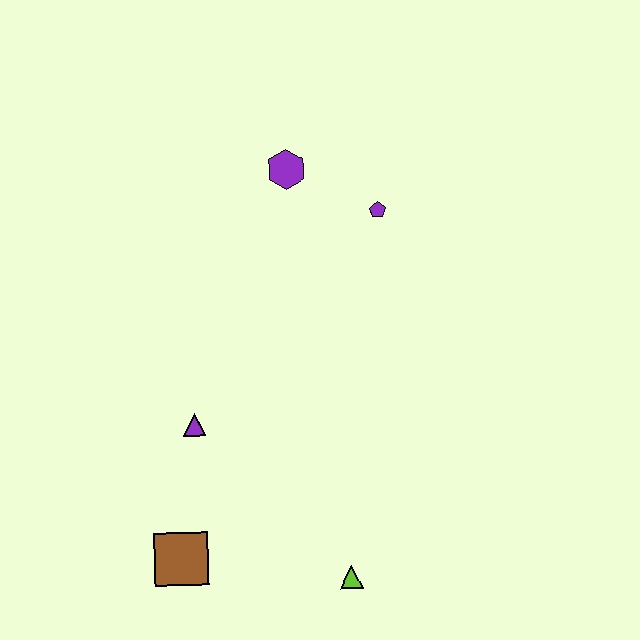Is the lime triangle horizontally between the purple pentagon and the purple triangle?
Yes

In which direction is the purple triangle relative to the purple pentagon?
The purple triangle is below the purple pentagon.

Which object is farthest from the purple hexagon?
The lime triangle is farthest from the purple hexagon.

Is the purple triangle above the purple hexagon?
No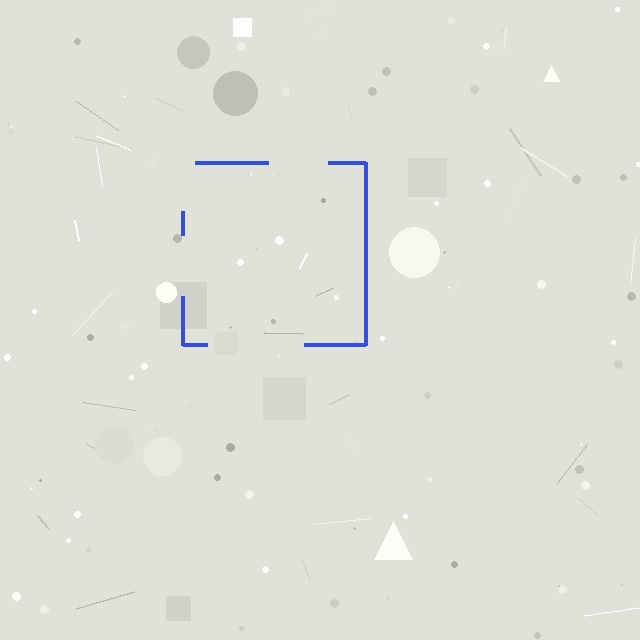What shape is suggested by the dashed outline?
The dashed outline suggests a square.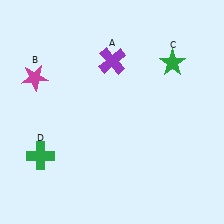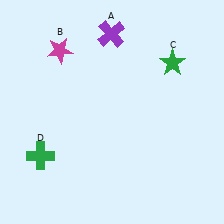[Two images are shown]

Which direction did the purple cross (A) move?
The purple cross (A) moved up.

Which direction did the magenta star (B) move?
The magenta star (B) moved up.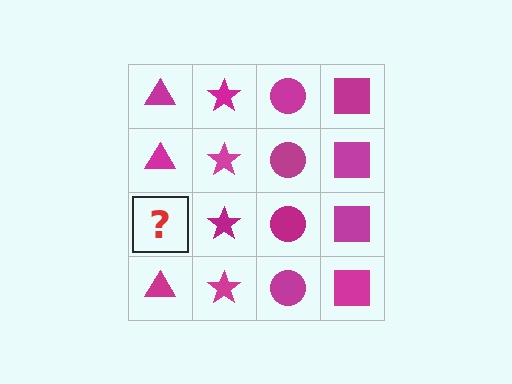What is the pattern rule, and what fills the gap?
The rule is that each column has a consistent shape. The gap should be filled with a magenta triangle.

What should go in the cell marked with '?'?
The missing cell should contain a magenta triangle.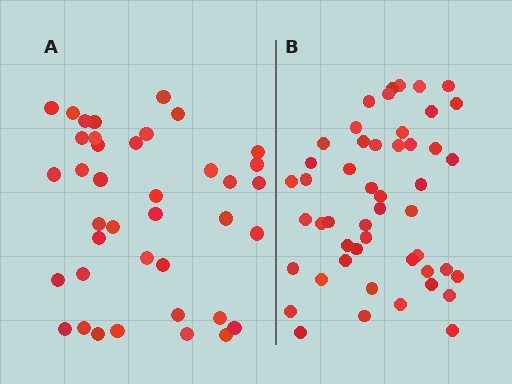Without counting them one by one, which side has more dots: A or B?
Region B (the right region) has more dots.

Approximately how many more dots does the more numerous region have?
Region B has roughly 10 or so more dots than region A.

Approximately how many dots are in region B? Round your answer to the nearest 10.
About 50 dots. (The exact count is 49, which rounds to 50.)